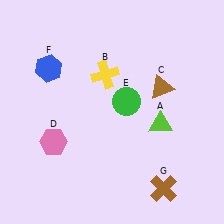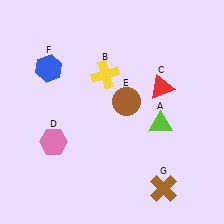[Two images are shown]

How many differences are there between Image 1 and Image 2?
There are 2 differences between the two images.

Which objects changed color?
C changed from brown to red. E changed from green to brown.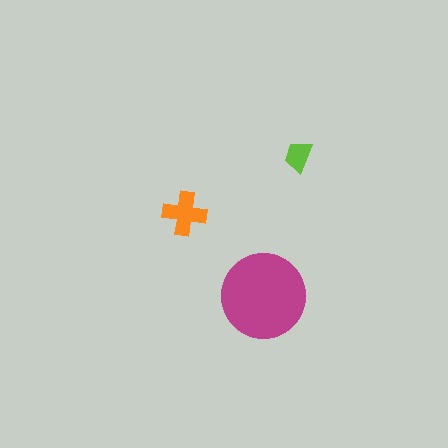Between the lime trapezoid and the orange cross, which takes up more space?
The orange cross.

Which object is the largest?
The magenta circle.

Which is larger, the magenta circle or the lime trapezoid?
The magenta circle.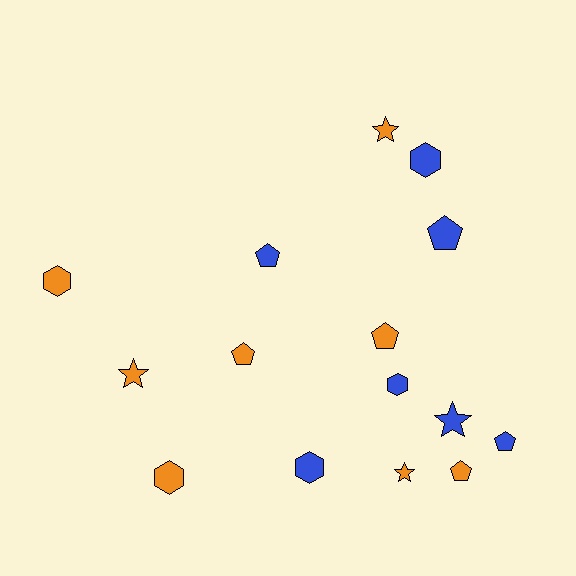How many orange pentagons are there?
There are 3 orange pentagons.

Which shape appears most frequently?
Pentagon, with 6 objects.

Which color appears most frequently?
Orange, with 8 objects.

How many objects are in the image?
There are 15 objects.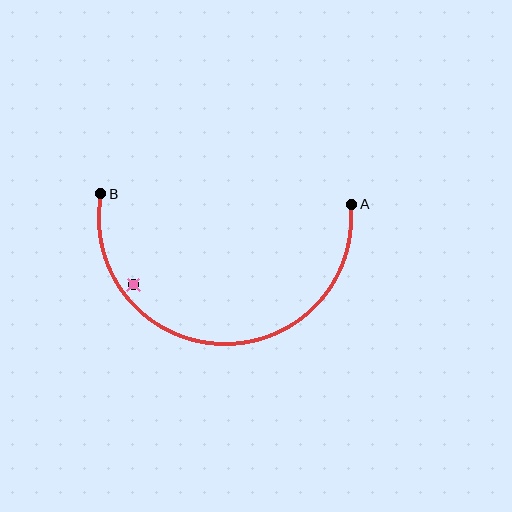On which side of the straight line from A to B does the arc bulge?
The arc bulges below the straight line connecting A and B.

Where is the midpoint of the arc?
The arc midpoint is the point on the curve farthest from the straight line joining A and B. It sits below that line.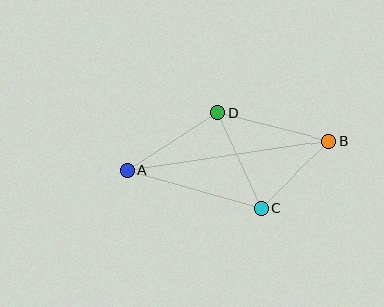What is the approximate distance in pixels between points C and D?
The distance between C and D is approximately 105 pixels.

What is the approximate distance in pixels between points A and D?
The distance between A and D is approximately 108 pixels.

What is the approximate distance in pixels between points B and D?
The distance between B and D is approximately 114 pixels.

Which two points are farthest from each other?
Points A and B are farthest from each other.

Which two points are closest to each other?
Points B and C are closest to each other.